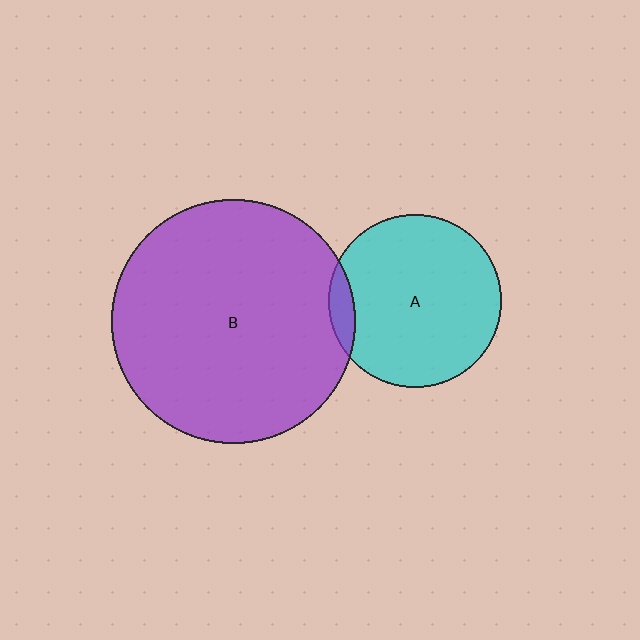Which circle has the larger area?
Circle B (purple).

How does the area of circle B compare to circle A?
Approximately 2.0 times.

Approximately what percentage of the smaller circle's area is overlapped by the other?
Approximately 5%.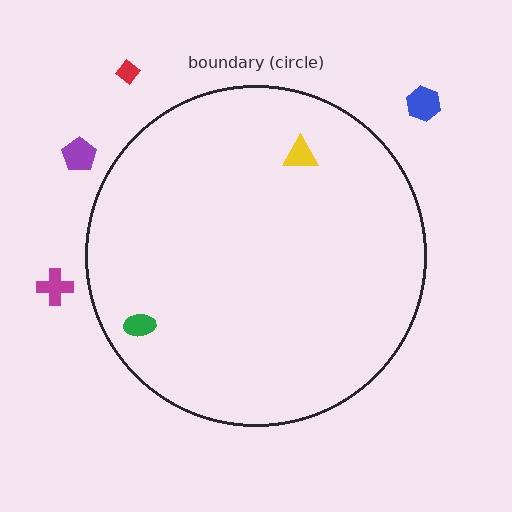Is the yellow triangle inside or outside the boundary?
Inside.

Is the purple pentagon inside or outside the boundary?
Outside.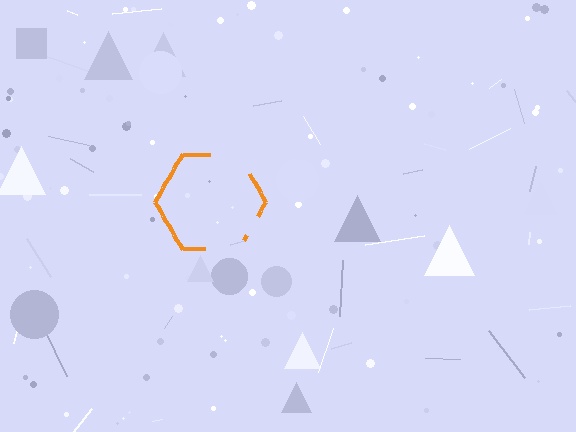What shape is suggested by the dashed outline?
The dashed outline suggests a hexagon.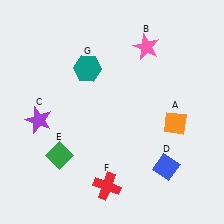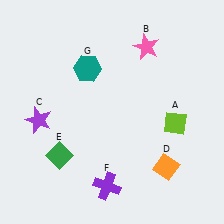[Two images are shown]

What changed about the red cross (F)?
In Image 1, F is red. In Image 2, it changed to purple.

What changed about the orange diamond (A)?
In Image 1, A is orange. In Image 2, it changed to lime.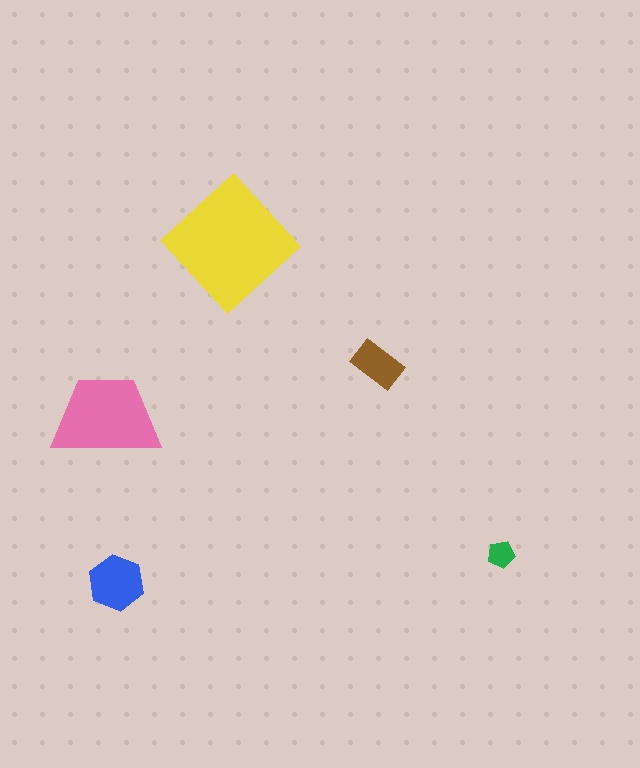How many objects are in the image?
There are 5 objects in the image.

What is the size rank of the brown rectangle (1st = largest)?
4th.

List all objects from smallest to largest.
The green pentagon, the brown rectangle, the blue hexagon, the pink trapezoid, the yellow diamond.